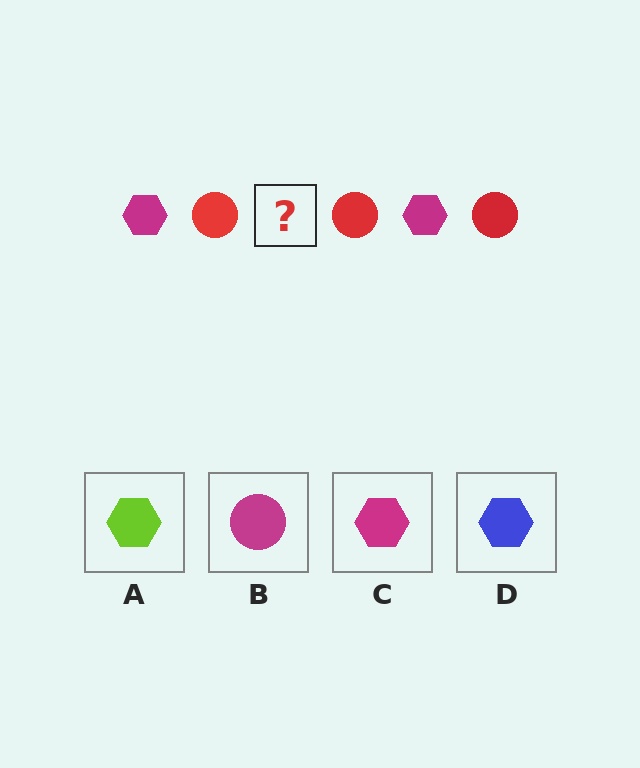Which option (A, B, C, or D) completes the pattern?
C.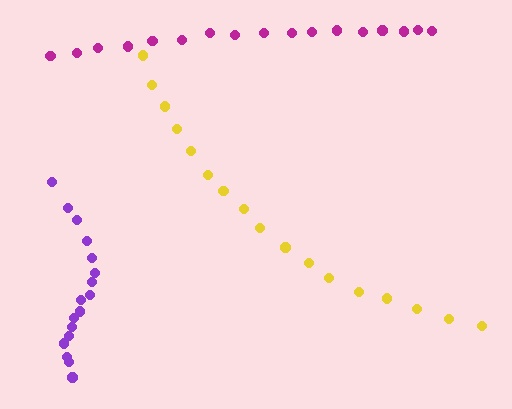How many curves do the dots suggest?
There are 3 distinct paths.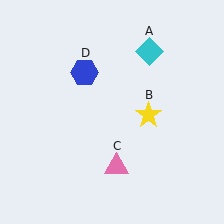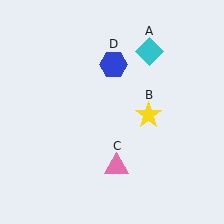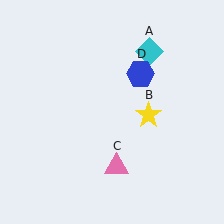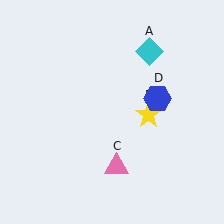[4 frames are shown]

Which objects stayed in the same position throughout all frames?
Cyan diamond (object A) and yellow star (object B) and pink triangle (object C) remained stationary.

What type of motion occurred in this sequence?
The blue hexagon (object D) rotated clockwise around the center of the scene.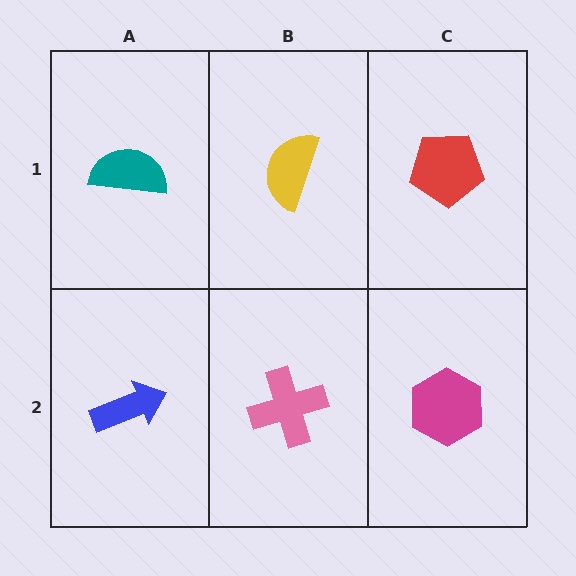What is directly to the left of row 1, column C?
A yellow semicircle.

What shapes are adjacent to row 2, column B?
A yellow semicircle (row 1, column B), a blue arrow (row 2, column A), a magenta hexagon (row 2, column C).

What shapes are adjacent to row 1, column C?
A magenta hexagon (row 2, column C), a yellow semicircle (row 1, column B).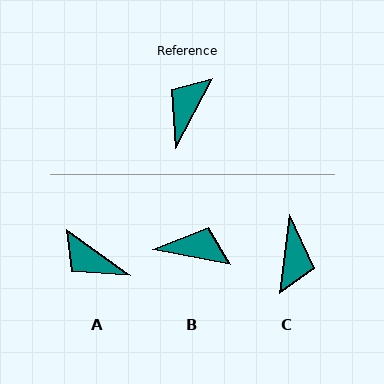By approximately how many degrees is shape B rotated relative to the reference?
Approximately 73 degrees clockwise.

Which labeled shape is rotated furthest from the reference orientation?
C, about 159 degrees away.